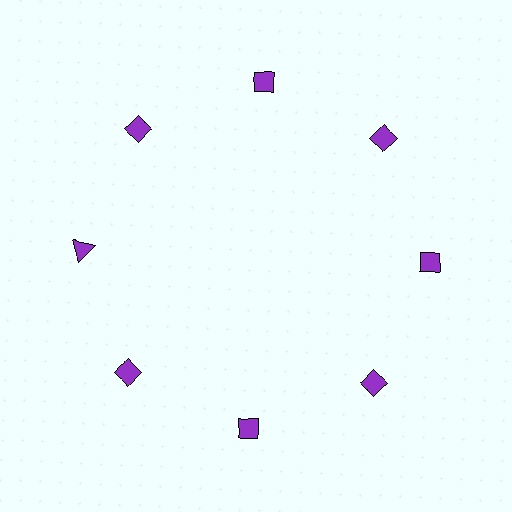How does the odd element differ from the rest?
It has a different shape: triangle instead of diamond.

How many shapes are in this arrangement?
There are 8 shapes arranged in a ring pattern.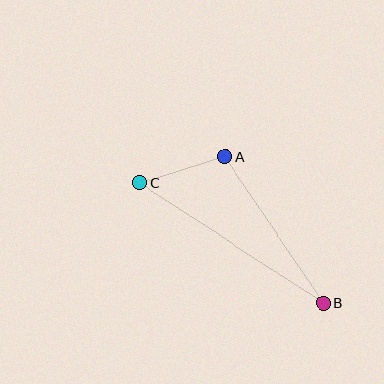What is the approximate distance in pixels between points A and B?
The distance between A and B is approximately 176 pixels.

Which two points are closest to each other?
Points A and C are closest to each other.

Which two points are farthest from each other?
Points B and C are farthest from each other.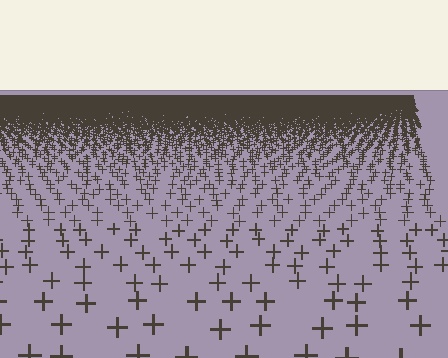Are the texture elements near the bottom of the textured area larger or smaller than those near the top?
Larger. Near the bottom, elements are closer to the viewer and appear at a bigger on-screen size.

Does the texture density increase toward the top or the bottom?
Density increases toward the top.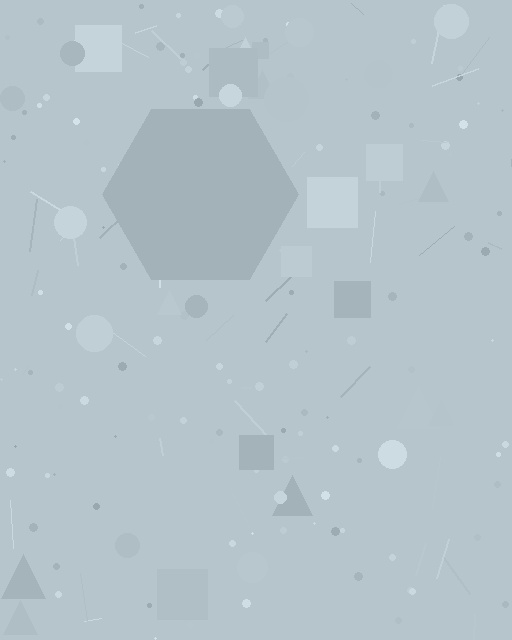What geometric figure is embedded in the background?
A hexagon is embedded in the background.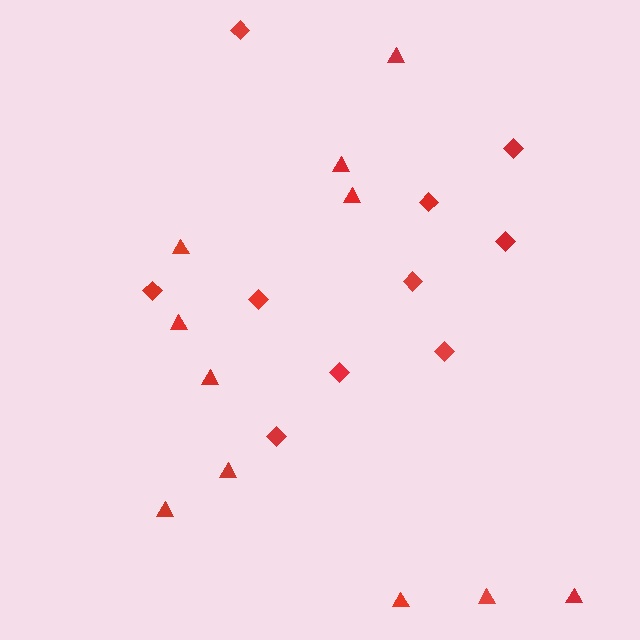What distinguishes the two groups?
There are 2 groups: one group of triangles (11) and one group of diamonds (10).